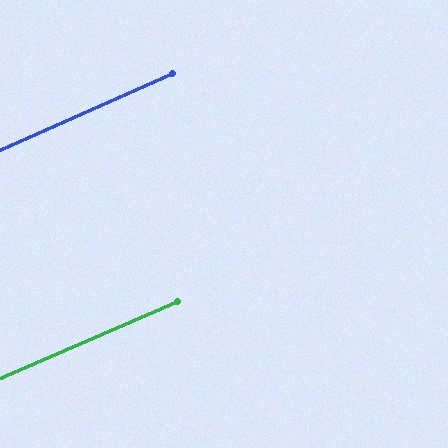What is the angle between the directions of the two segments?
Approximately 0 degrees.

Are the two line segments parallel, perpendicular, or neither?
Parallel — their directions differ by only 0.5°.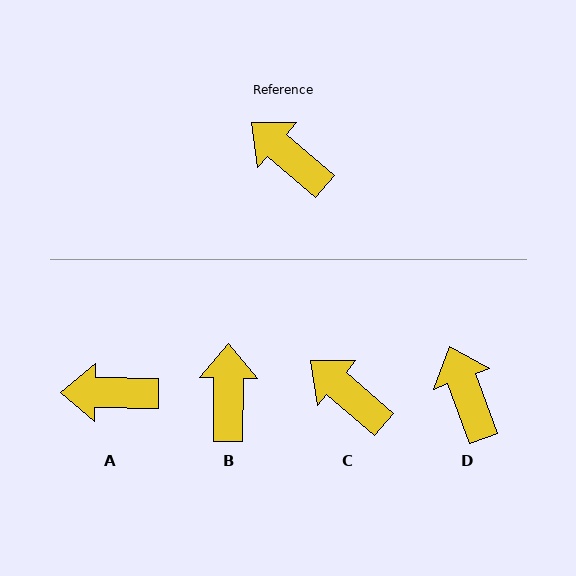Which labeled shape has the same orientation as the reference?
C.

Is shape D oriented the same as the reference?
No, it is off by about 29 degrees.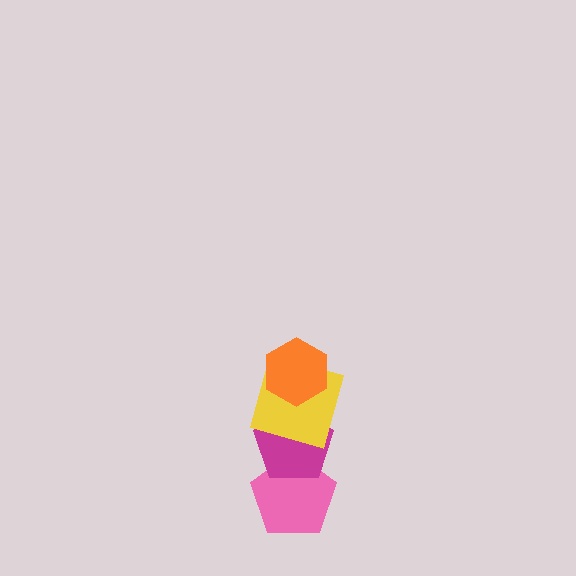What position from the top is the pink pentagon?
The pink pentagon is 4th from the top.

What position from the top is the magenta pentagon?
The magenta pentagon is 3rd from the top.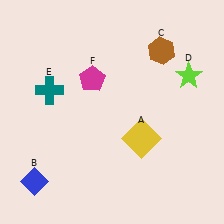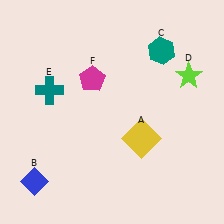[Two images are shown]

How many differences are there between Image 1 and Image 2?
There is 1 difference between the two images.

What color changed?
The hexagon (C) changed from brown in Image 1 to teal in Image 2.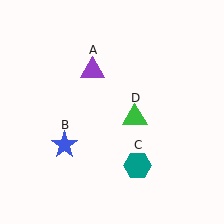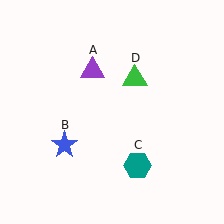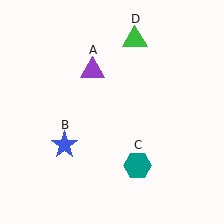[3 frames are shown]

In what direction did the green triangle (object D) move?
The green triangle (object D) moved up.